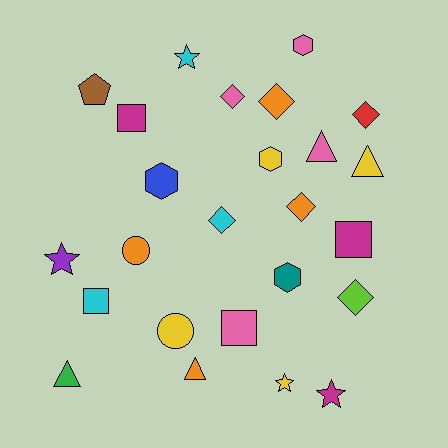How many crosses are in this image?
There are no crosses.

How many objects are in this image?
There are 25 objects.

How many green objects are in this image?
There is 1 green object.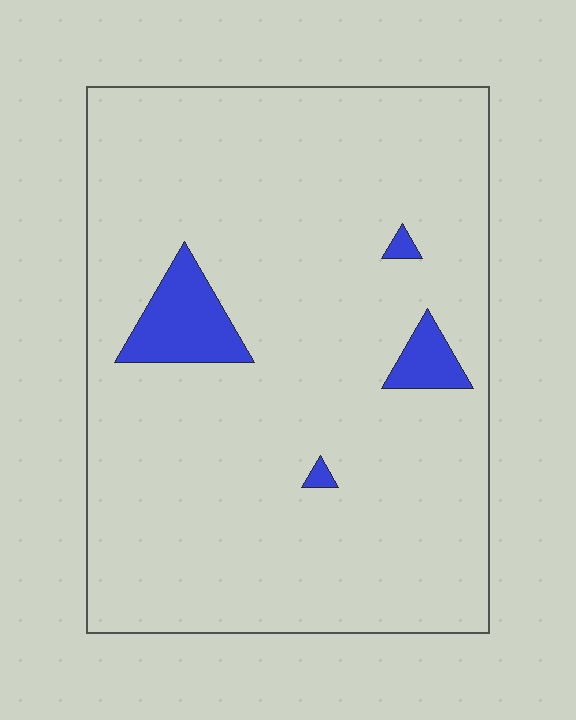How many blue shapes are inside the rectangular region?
4.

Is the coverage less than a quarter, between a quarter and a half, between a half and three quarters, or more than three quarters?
Less than a quarter.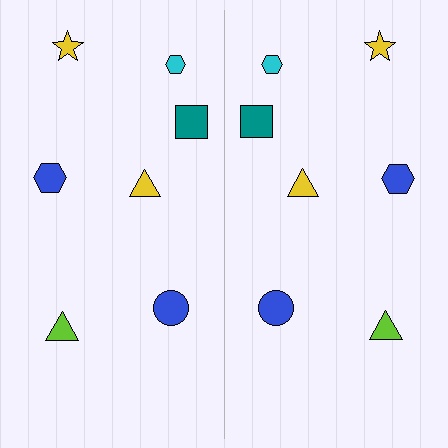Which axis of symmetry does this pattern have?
The pattern has a vertical axis of symmetry running through the center of the image.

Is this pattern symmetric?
Yes, this pattern has bilateral (reflection) symmetry.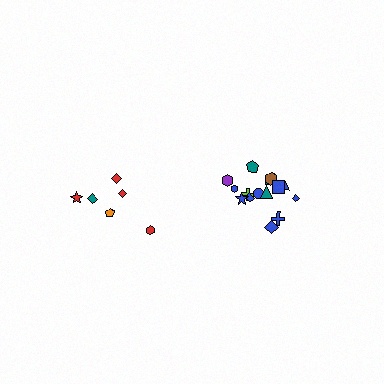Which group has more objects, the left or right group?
The right group.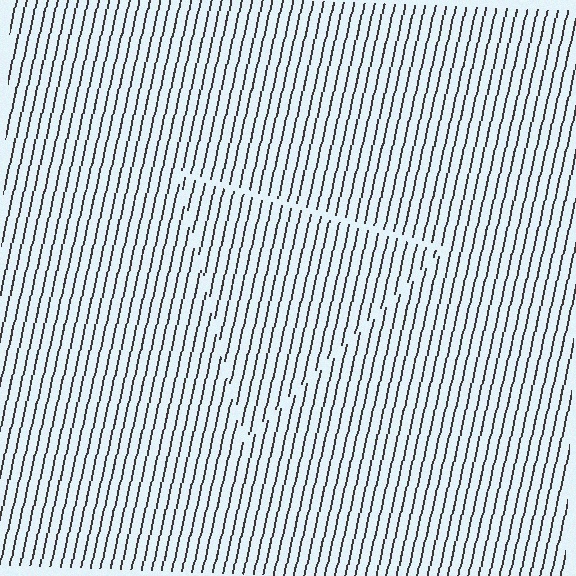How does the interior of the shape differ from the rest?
The interior of the shape contains the same grating, shifted by half a period — the contour is defined by the phase discontinuity where line-ends from the inner and outer gratings abut.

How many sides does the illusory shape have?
3 sides — the line-ends trace a triangle.